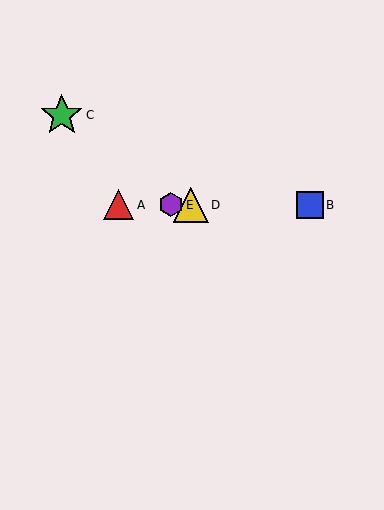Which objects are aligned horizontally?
Objects A, B, D, E are aligned horizontally.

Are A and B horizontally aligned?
Yes, both are at y≈205.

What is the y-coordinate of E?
Object E is at y≈205.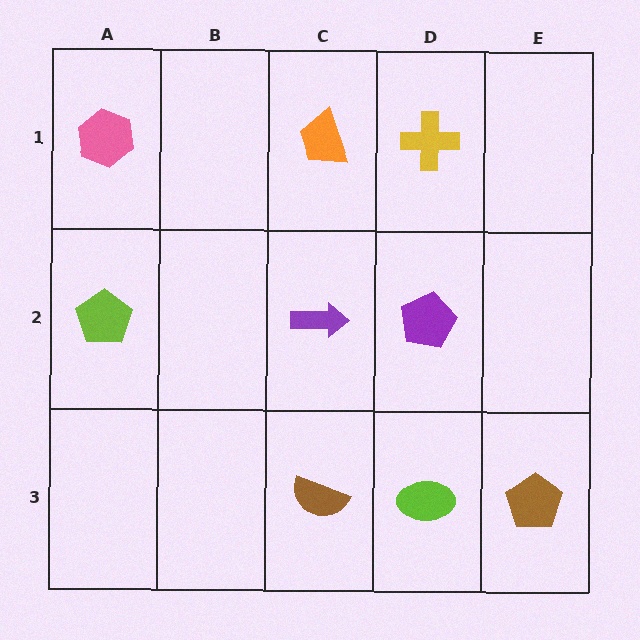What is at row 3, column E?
A brown pentagon.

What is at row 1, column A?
A pink hexagon.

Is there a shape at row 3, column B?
No, that cell is empty.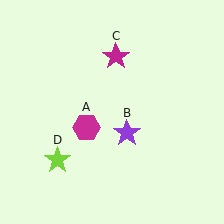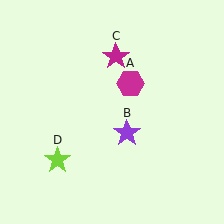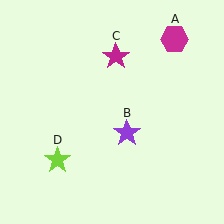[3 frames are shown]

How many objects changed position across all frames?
1 object changed position: magenta hexagon (object A).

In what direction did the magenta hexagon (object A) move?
The magenta hexagon (object A) moved up and to the right.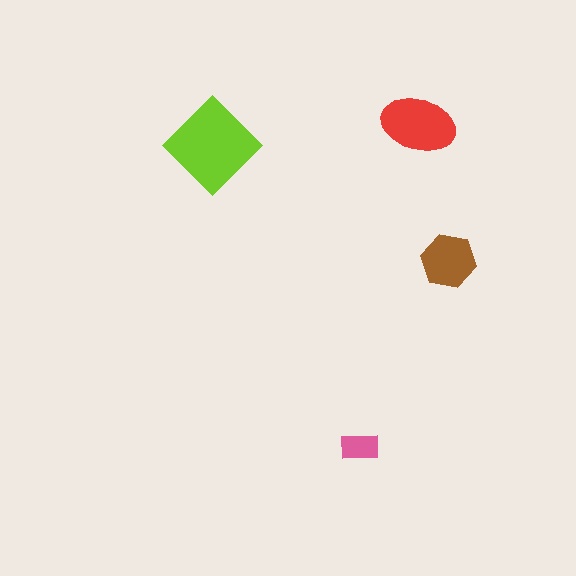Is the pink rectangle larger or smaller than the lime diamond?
Smaller.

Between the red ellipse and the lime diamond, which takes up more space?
The lime diamond.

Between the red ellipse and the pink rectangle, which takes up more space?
The red ellipse.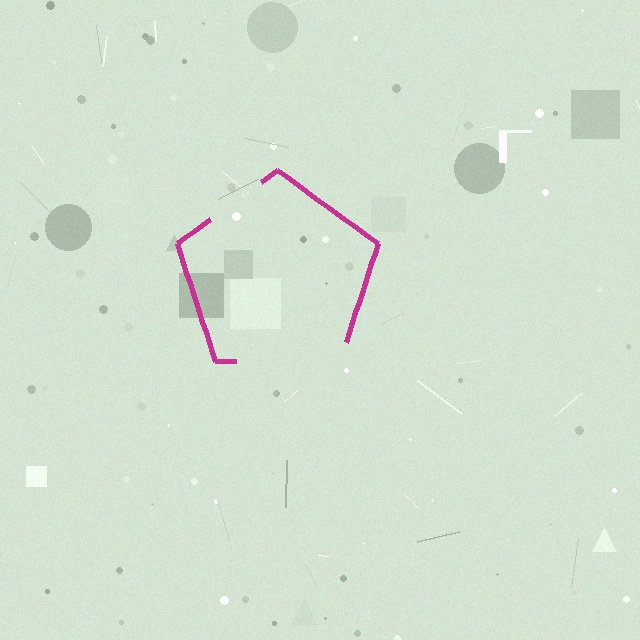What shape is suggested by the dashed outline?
The dashed outline suggests a pentagon.